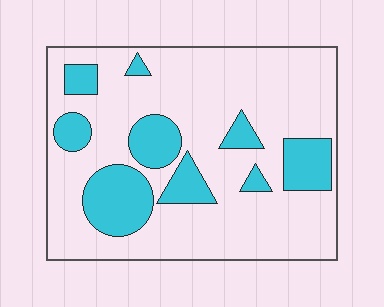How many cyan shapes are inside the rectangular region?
9.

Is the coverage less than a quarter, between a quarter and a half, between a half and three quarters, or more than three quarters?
Less than a quarter.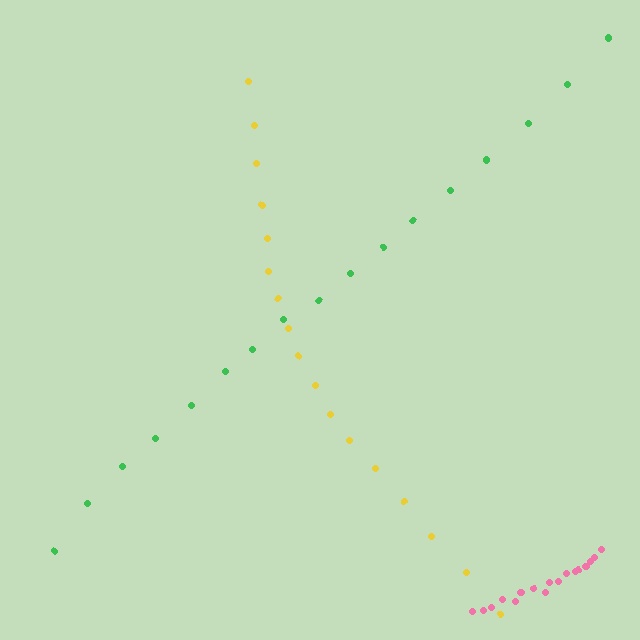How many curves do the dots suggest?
There are 3 distinct paths.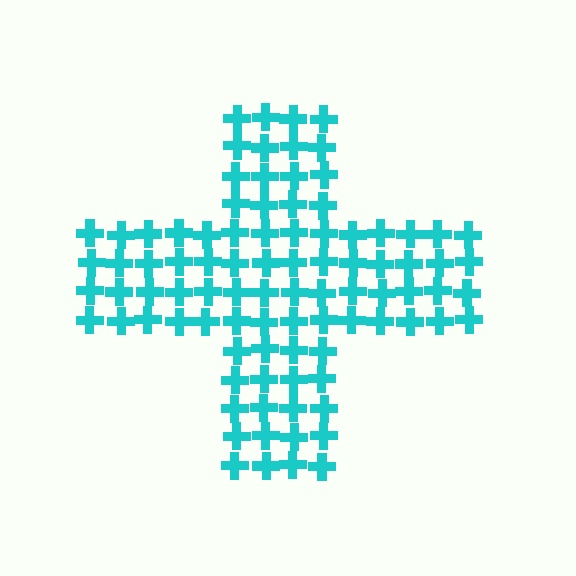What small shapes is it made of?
It is made of small crosses.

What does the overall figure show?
The overall figure shows a cross.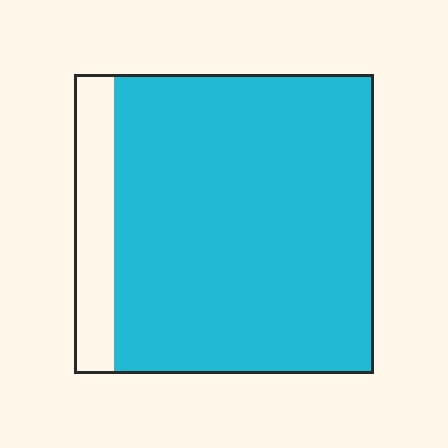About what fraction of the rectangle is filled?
About seven eighths (7/8).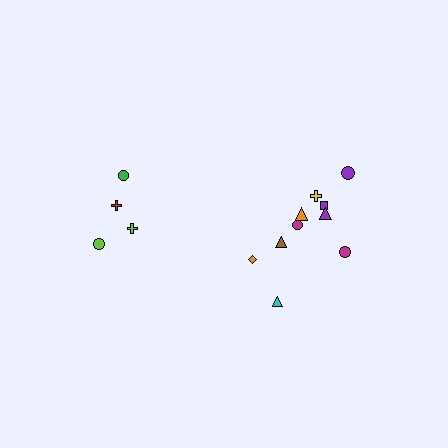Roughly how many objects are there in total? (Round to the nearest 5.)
Roughly 15 objects in total.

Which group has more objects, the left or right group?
The right group.